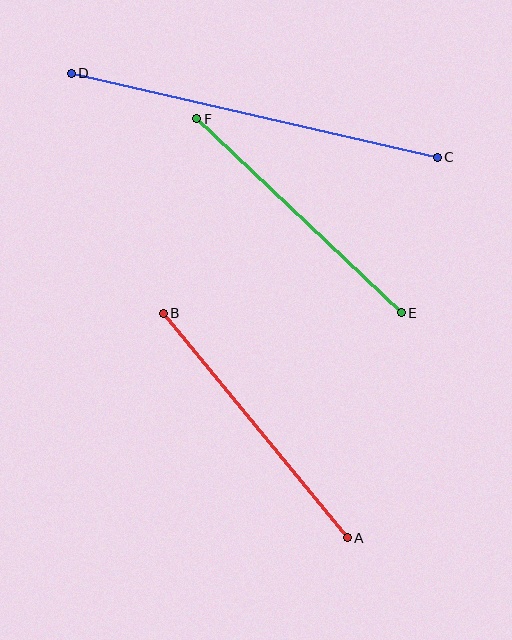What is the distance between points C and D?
The distance is approximately 375 pixels.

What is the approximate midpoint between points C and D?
The midpoint is at approximately (254, 115) pixels.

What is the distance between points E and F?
The distance is approximately 282 pixels.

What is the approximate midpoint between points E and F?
The midpoint is at approximately (299, 216) pixels.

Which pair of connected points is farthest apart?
Points C and D are farthest apart.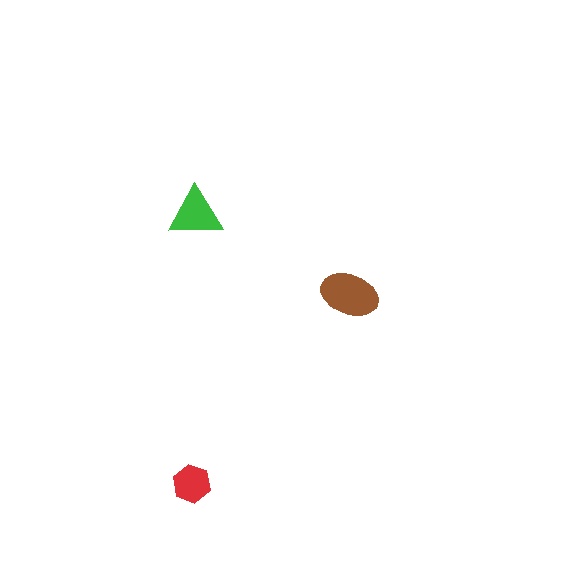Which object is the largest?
The brown ellipse.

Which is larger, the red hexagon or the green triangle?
The green triangle.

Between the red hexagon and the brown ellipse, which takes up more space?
The brown ellipse.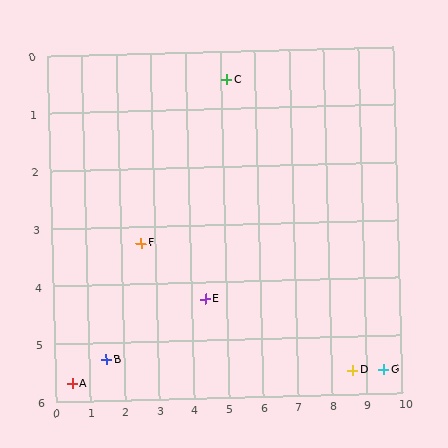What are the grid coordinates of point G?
Point G is at approximately (9.5, 5.6).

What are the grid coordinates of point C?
Point C is at approximately (5.2, 0.5).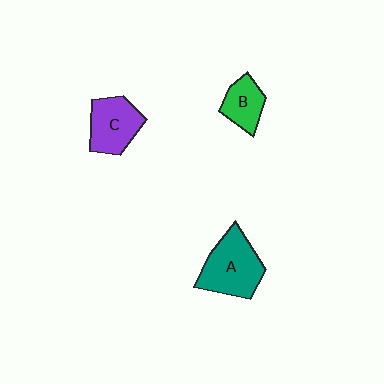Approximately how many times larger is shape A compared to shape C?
Approximately 1.3 times.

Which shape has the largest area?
Shape A (teal).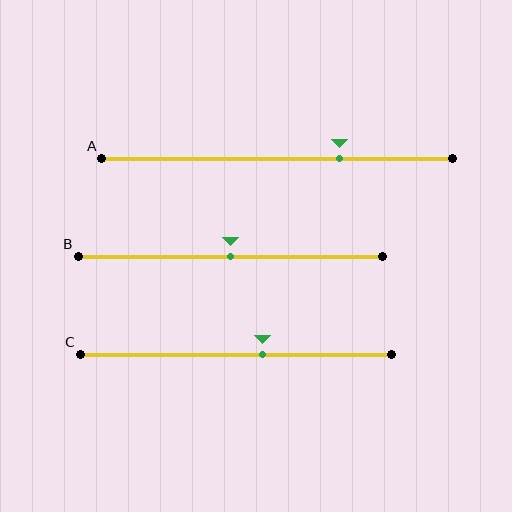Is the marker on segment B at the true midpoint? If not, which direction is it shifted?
Yes, the marker on segment B is at the true midpoint.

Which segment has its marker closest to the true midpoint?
Segment B has its marker closest to the true midpoint.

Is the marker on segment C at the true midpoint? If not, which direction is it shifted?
No, the marker on segment C is shifted to the right by about 9% of the segment length.